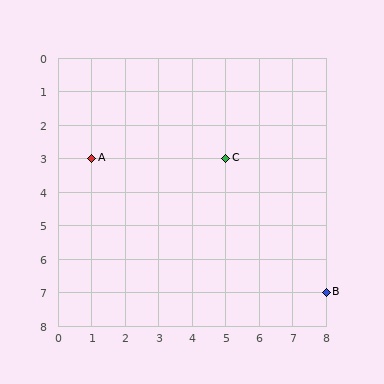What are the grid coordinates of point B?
Point B is at grid coordinates (8, 7).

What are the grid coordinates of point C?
Point C is at grid coordinates (5, 3).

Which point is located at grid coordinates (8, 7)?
Point B is at (8, 7).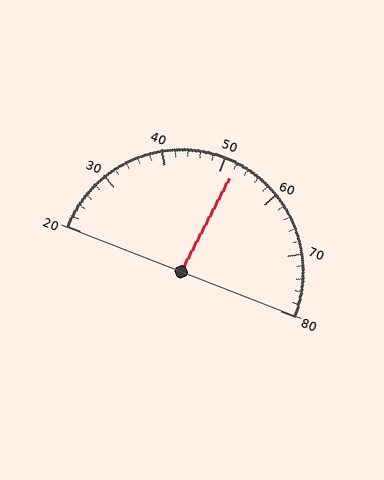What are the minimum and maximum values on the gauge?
The gauge ranges from 20 to 80.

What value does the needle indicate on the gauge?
The needle indicates approximately 52.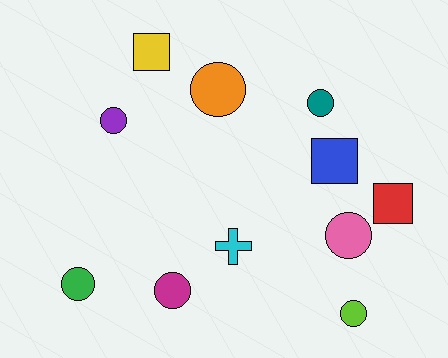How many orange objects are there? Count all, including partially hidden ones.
There is 1 orange object.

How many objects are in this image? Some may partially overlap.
There are 11 objects.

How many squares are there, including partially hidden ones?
There are 3 squares.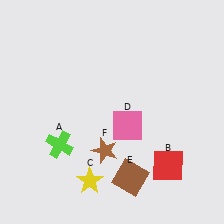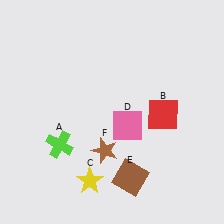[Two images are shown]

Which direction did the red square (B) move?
The red square (B) moved up.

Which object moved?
The red square (B) moved up.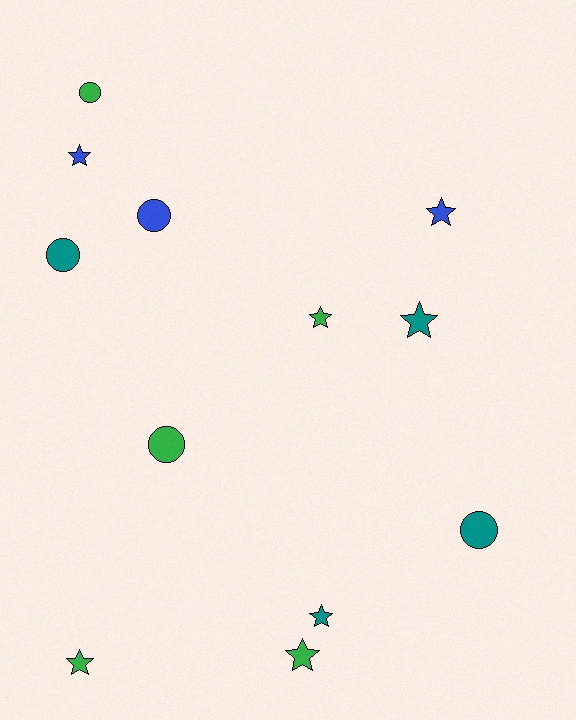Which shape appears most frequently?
Star, with 7 objects.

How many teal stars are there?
There are 2 teal stars.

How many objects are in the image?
There are 12 objects.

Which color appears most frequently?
Green, with 5 objects.